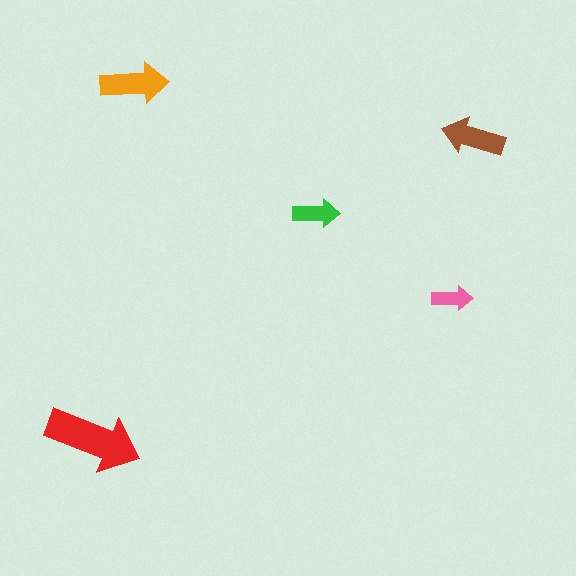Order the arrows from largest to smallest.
the red one, the orange one, the brown one, the green one, the pink one.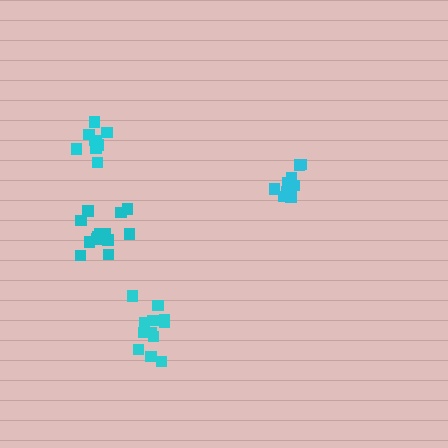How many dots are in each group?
Group 1: 12 dots, Group 2: 13 dots, Group 3: 10 dots, Group 4: 9 dots (44 total).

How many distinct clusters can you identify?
There are 4 distinct clusters.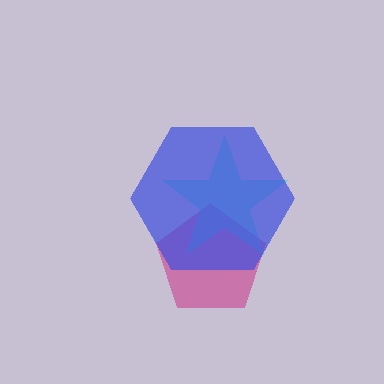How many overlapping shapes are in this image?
There are 3 overlapping shapes in the image.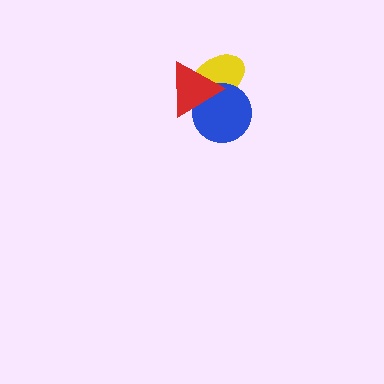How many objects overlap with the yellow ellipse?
2 objects overlap with the yellow ellipse.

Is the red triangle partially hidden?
No, no other shape covers it.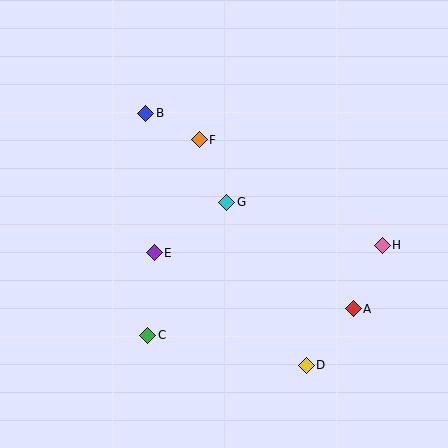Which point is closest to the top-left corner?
Point B is closest to the top-left corner.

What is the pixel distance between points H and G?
The distance between H and G is 161 pixels.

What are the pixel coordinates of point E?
Point E is at (154, 253).